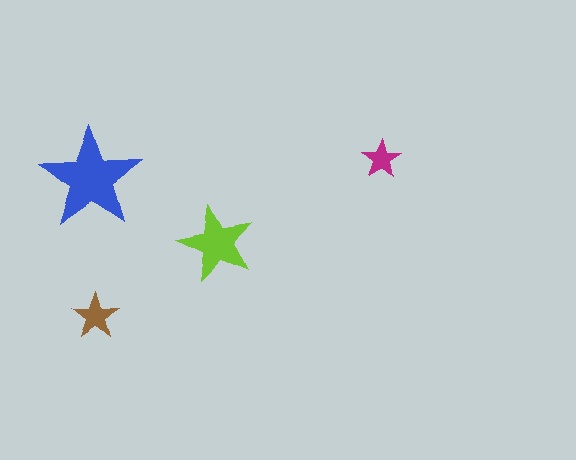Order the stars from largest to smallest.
the blue one, the lime one, the brown one, the magenta one.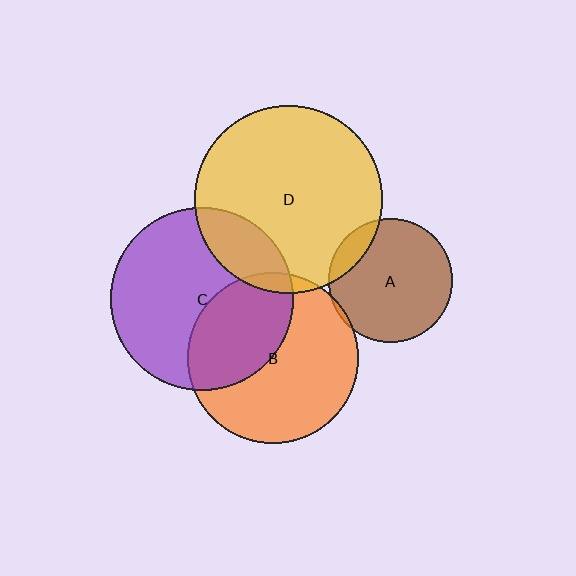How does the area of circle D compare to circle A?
Approximately 2.3 times.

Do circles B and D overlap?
Yes.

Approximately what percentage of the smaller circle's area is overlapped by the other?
Approximately 5%.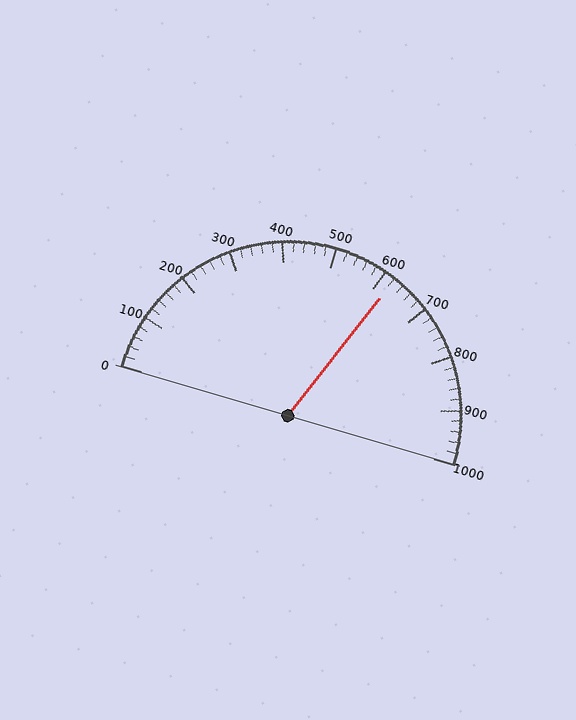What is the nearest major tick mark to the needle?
The nearest major tick mark is 600.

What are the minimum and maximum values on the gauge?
The gauge ranges from 0 to 1000.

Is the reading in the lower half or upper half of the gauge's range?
The reading is in the upper half of the range (0 to 1000).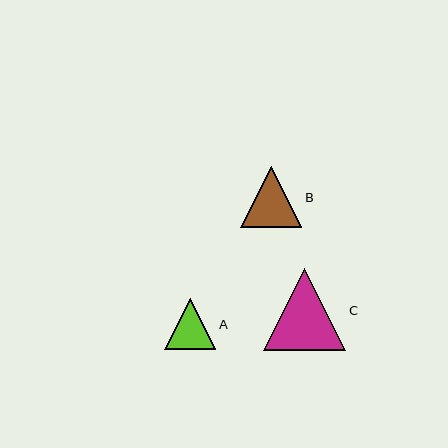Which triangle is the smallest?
Triangle A is the smallest with a size of approximately 51 pixels.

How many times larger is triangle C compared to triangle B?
Triangle C is approximately 1.3 times the size of triangle B.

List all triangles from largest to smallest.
From largest to smallest: C, B, A.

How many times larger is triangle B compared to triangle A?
Triangle B is approximately 1.2 times the size of triangle A.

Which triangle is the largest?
Triangle C is the largest with a size of approximately 82 pixels.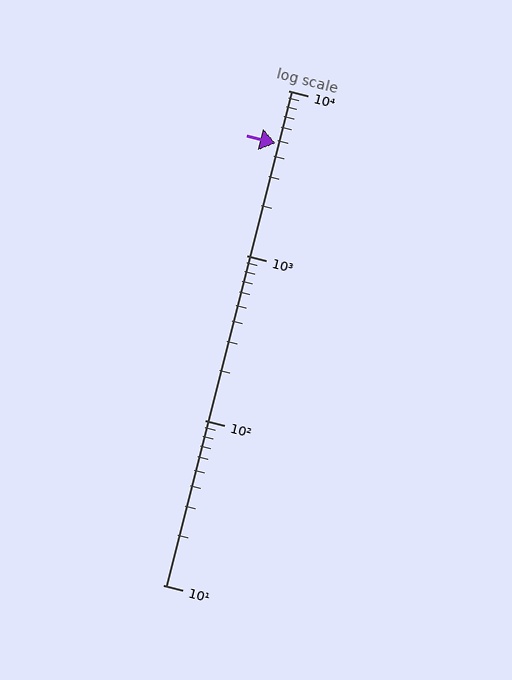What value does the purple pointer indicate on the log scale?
The pointer indicates approximately 4800.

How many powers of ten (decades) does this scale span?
The scale spans 3 decades, from 10 to 10000.